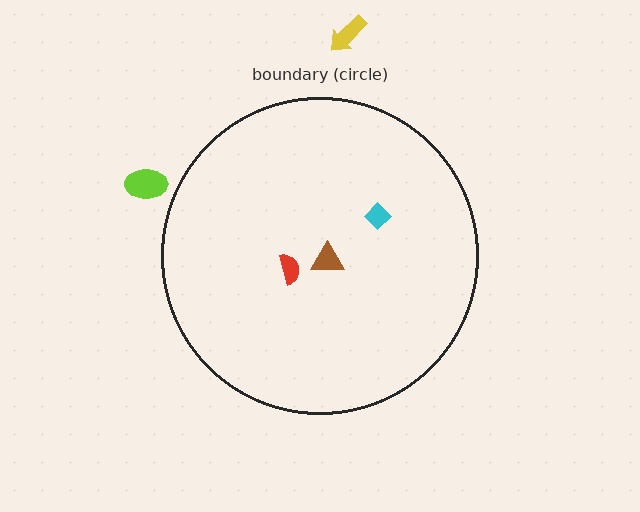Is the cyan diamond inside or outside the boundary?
Inside.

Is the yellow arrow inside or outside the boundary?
Outside.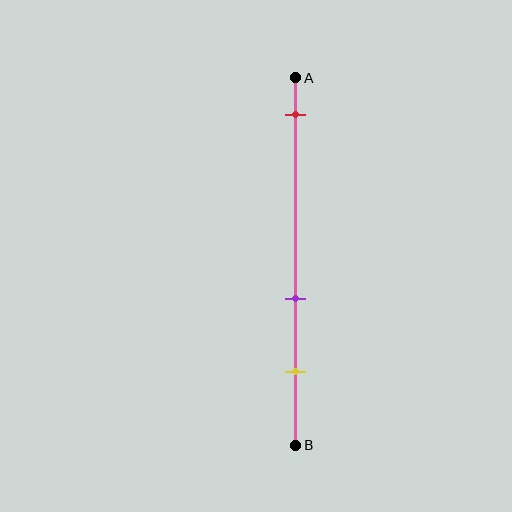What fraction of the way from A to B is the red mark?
The red mark is approximately 10% (0.1) of the way from A to B.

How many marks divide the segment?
There are 3 marks dividing the segment.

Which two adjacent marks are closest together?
The purple and yellow marks are the closest adjacent pair.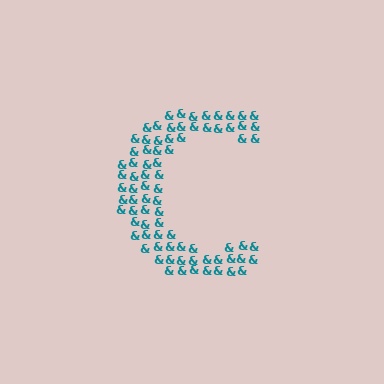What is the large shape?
The large shape is the letter C.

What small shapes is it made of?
It is made of small ampersands.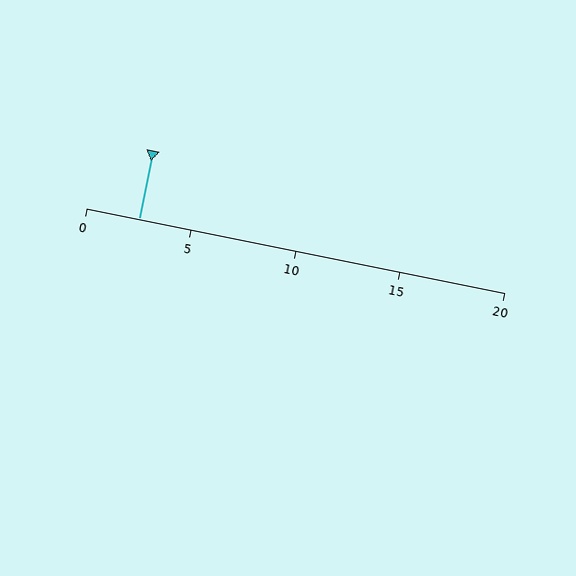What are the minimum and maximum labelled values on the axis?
The axis runs from 0 to 20.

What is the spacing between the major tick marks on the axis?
The major ticks are spaced 5 apart.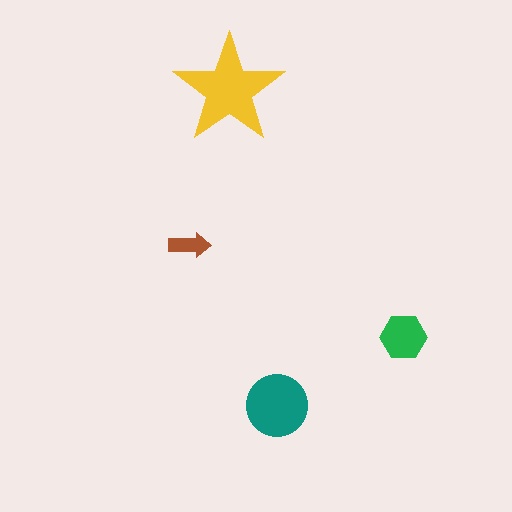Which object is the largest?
The yellow star.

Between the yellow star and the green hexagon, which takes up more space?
The yellow star.